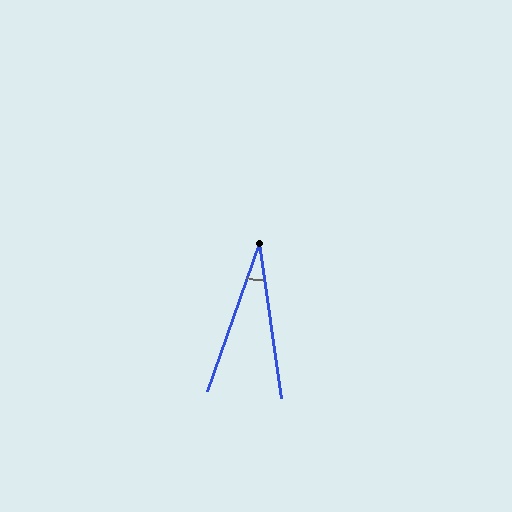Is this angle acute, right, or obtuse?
It is acute.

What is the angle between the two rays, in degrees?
Approximately 27 degrees.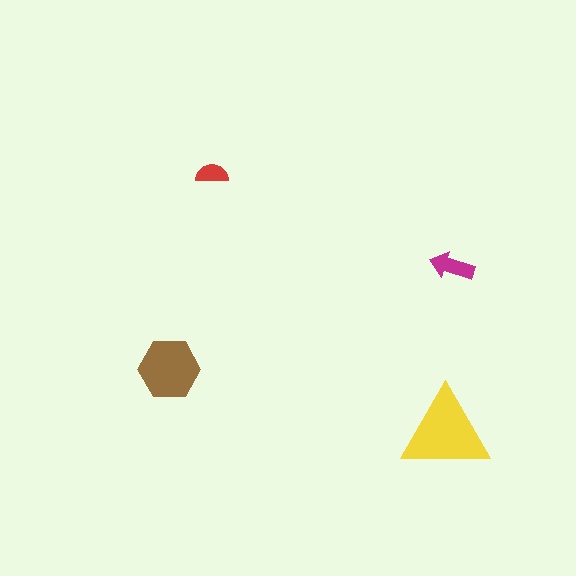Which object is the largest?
The yellow triangle.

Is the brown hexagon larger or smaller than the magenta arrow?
Larger.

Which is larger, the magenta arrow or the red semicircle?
The magenta arrow.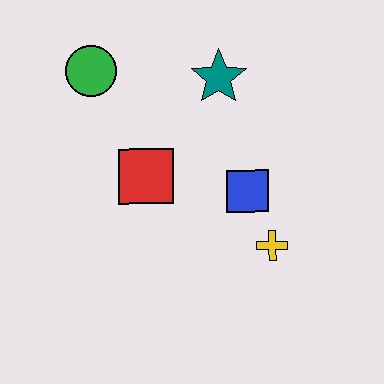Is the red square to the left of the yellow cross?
Yes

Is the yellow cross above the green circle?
No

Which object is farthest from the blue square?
The green circle is farthest from the blue square.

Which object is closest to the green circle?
The red square is closest to the green circle.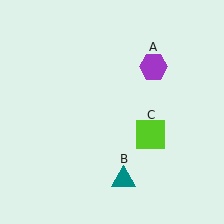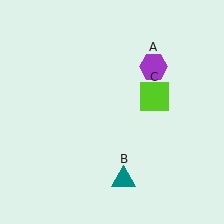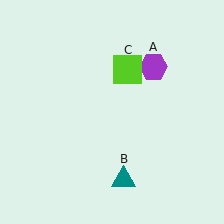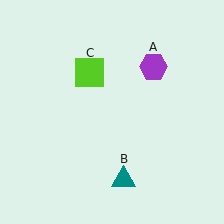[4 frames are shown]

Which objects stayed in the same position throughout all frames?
Purple hexagon (object A) and teal triangle (object B) remained stationary.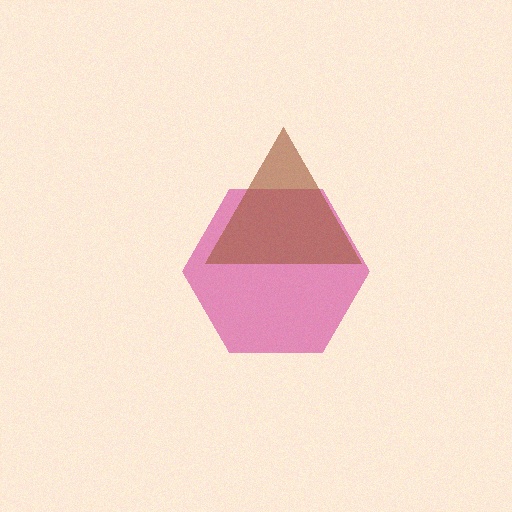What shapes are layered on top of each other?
The layered shapes are: a magenta hexagon, a brown triangle.